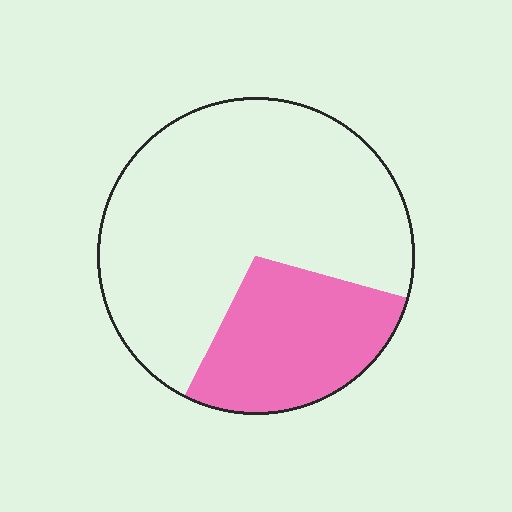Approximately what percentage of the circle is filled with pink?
Approximately 30%.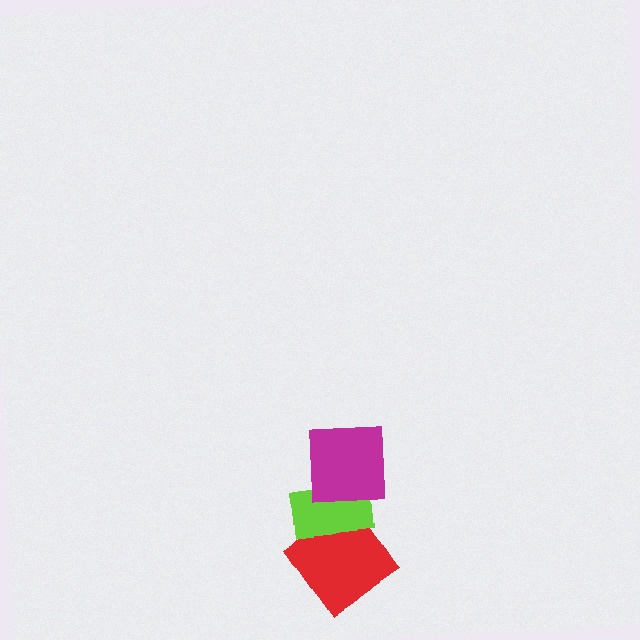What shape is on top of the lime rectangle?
The magenta square is on top of the lime rectangle.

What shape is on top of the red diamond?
The lime rectangle is on top of the red diamond.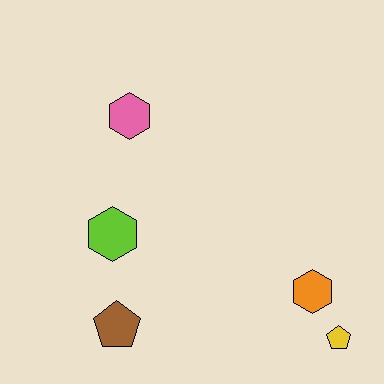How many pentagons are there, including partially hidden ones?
There are 2 pentagons.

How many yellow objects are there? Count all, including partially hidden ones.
There is 1 yellow object.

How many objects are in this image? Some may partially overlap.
There are 5 objects.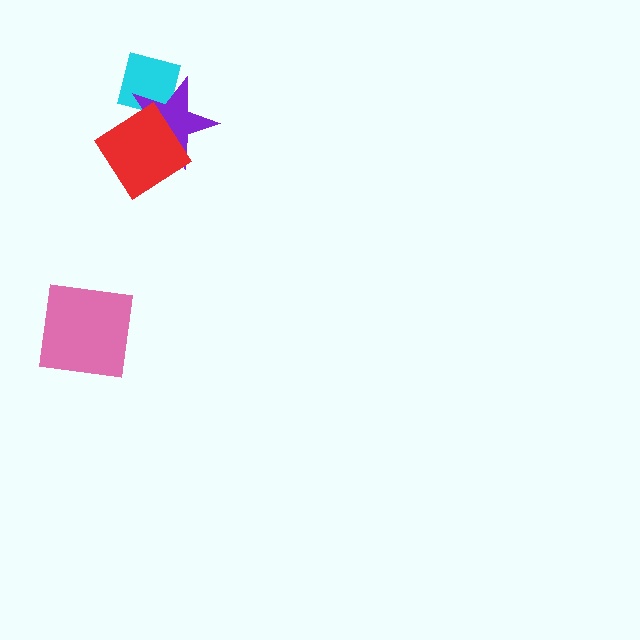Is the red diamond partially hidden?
No, no other shape covers it.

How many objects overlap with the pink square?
0 objects overlap with the pink square.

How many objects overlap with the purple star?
2 objects overlap with the purple star.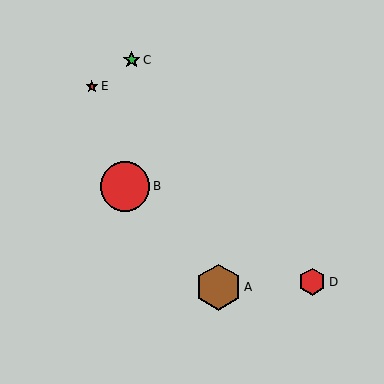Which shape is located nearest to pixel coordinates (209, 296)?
The brown hexagon (labeled A) at (218, 287) is nearest to that location.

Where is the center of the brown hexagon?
The center of the brown hexagon is at (218, 287).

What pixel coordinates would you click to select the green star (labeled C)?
Click at (132, 60) to select the green star C.